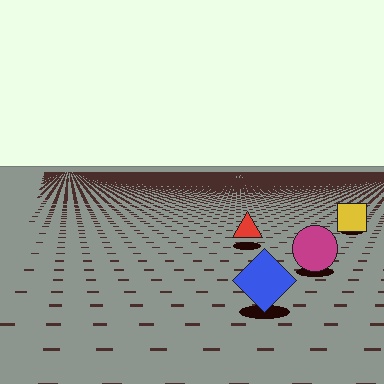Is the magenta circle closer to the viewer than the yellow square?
Yes. The magenta circle is closer — you can tell from the texture gradient: the ground texture is coarser near it.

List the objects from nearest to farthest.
From nearest to farthest: the blue diamond, the magenta circle, the red triangle, the yellow square.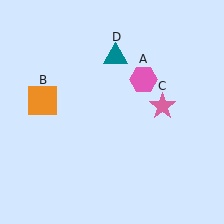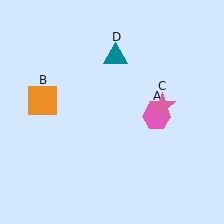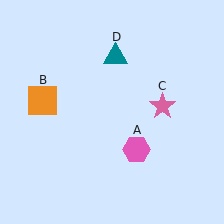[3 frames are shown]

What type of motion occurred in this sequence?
The pink hexagon (object A) rotated clockwise around the center of the scene.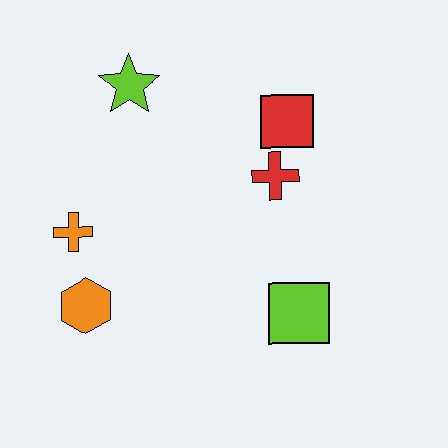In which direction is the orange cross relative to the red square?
The orange cross is to the left of the red square.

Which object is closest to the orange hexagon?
The orange cross is closest to the orange hexagon.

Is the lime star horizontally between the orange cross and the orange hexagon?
No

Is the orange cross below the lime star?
Yes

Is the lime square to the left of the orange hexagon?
No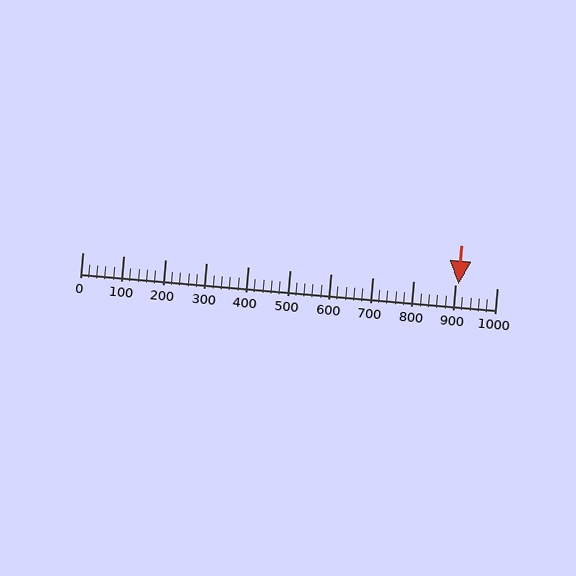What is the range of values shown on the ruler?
The ruler shows values from 0 to 1000.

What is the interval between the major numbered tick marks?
The major tick marks are spaced 100 units apart.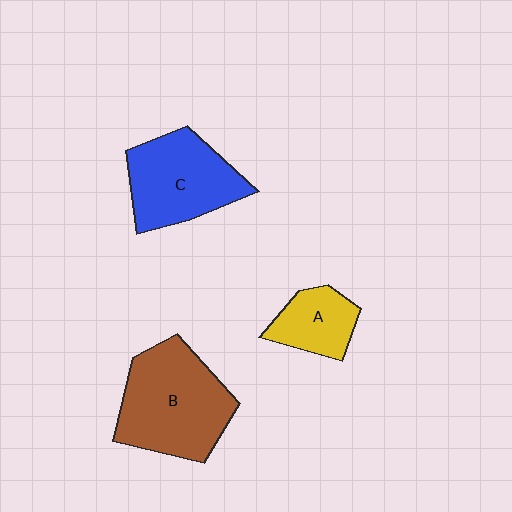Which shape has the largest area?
Shape B (brown).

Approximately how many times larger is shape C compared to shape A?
Approximately 1.8 times.